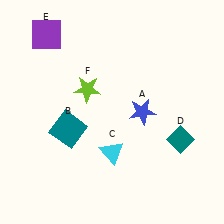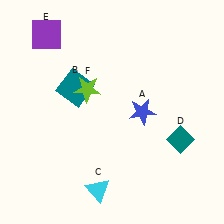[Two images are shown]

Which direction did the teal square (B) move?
The teal square (B) moved up.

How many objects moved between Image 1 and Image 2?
2 objects moved between the two images.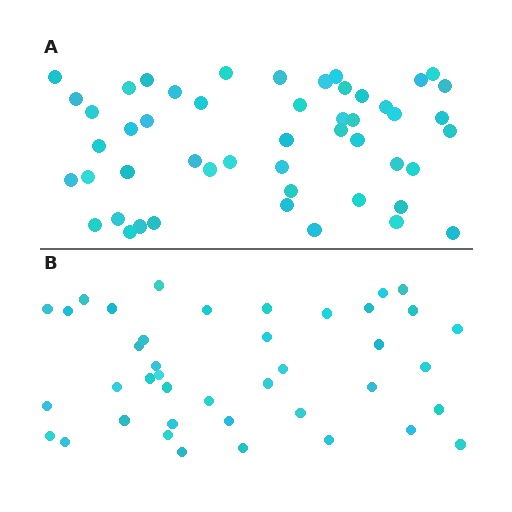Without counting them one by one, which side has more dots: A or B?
Region A (the top region) has more dots.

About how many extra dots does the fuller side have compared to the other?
Region A has roughly 8 or so more dots than region B.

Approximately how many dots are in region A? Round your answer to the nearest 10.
About 50 dots.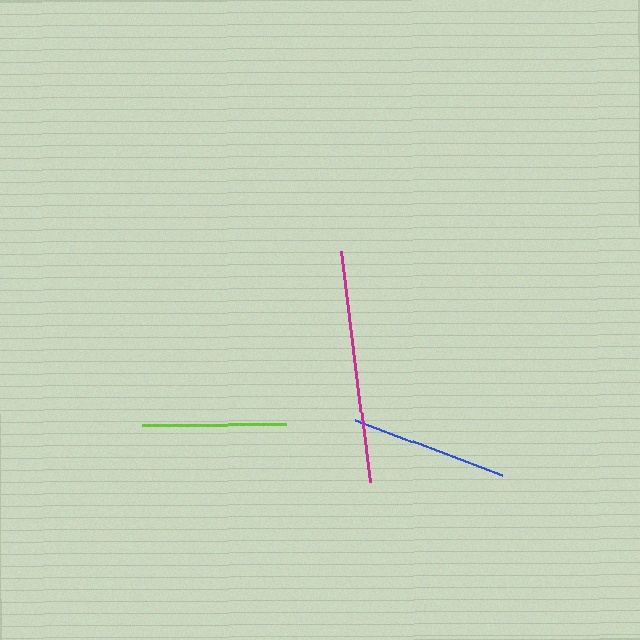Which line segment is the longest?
The magenta line is the longest at approximately 232 pixels.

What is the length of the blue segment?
The blue segment is approximately 157 pixels long.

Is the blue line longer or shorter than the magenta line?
The magenta line is longer than the blue line.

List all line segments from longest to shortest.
From longest to shortest: magenta, blue, lime.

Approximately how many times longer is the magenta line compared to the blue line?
The magenta line is approximately 1.5 times the length of the blue line.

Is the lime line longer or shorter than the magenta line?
The magenta line is longer than the lime line.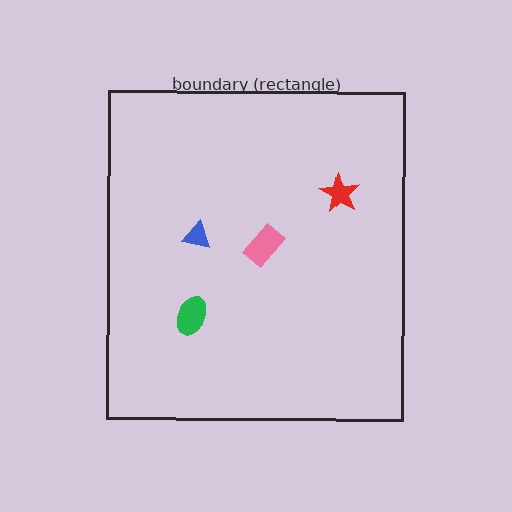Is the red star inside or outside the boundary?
Inside.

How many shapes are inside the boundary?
4 inside, 0 outside.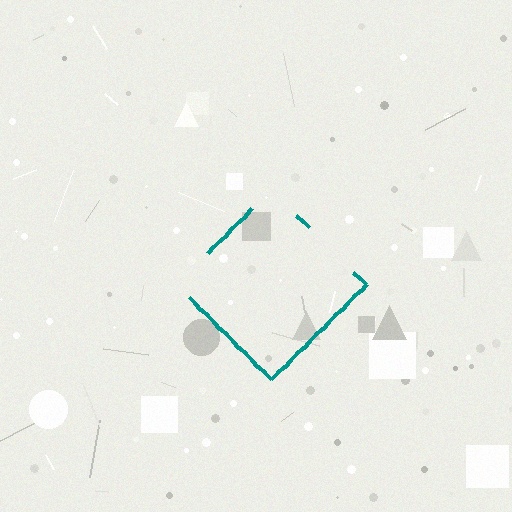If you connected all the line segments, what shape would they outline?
They would outline a diamond.